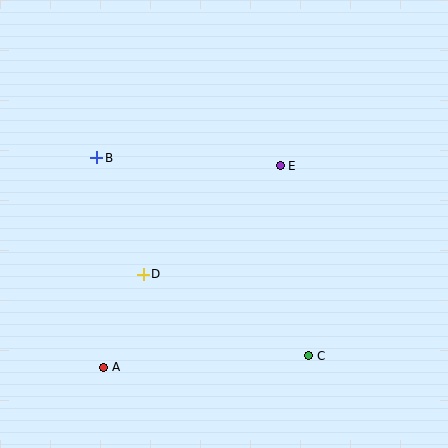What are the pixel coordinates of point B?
Point B is at (97, 158).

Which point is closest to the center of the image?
Point E at (280, 166) is closest to the center.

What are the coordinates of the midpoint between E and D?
The midpoint between E and D is at (212, 220).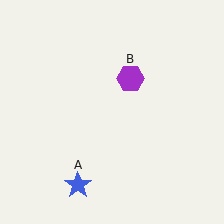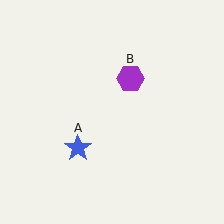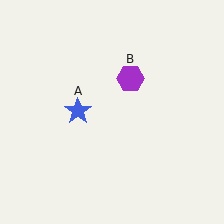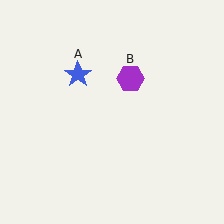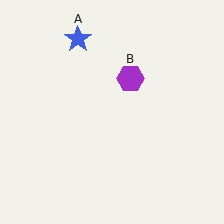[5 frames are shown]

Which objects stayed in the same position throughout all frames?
Purple hexagon (object B) remained stationary.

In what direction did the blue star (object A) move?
The blue star (object A) moved up.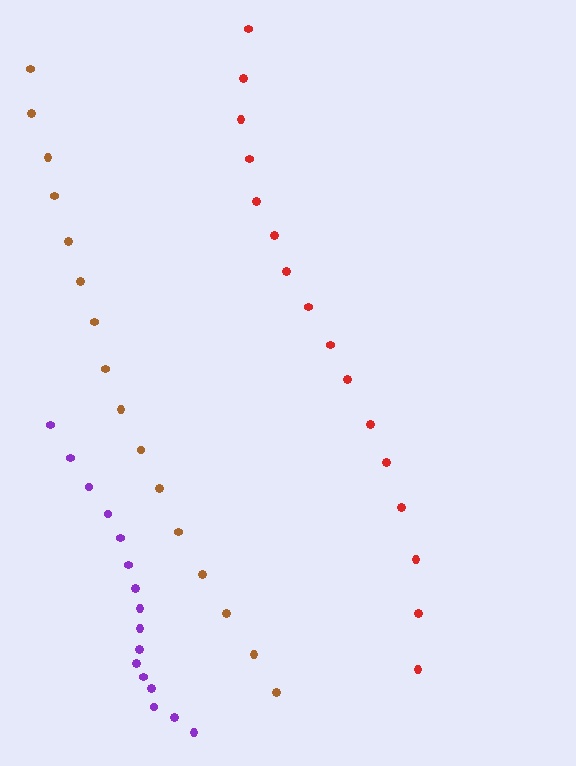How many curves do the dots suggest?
There are 3 distinct paths.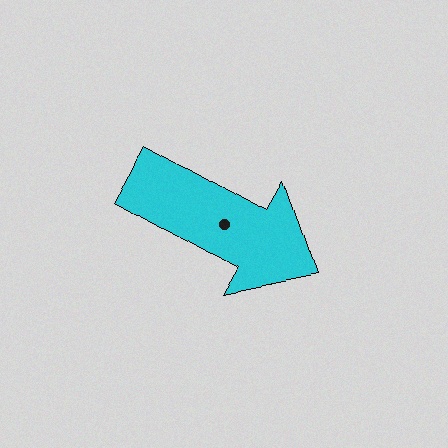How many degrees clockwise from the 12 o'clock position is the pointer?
Approximately 119 degrees.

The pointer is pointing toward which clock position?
Roughly 4 o'clock.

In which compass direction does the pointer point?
Southeast.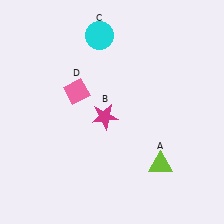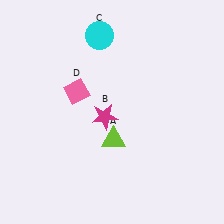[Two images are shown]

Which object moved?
The lime triangle (A) moved left.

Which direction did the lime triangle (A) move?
The lime triangle (A) moved left.